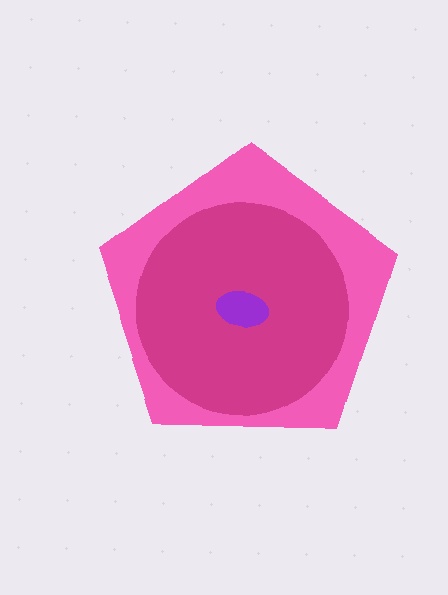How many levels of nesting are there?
3.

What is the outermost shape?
The pink pentagon.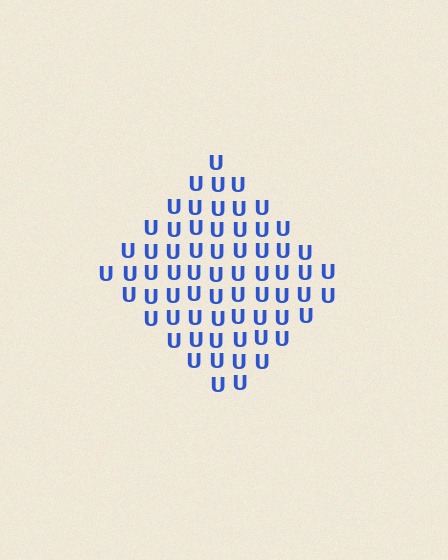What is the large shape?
The large shape is a diamond.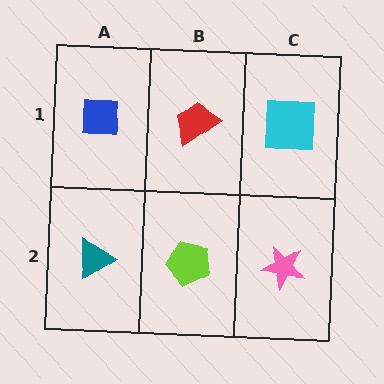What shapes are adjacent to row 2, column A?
A blue square (row 1, column A), a lime pentagon (row 2, column B).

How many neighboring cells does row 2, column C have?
2.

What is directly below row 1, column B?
A lime pentagon.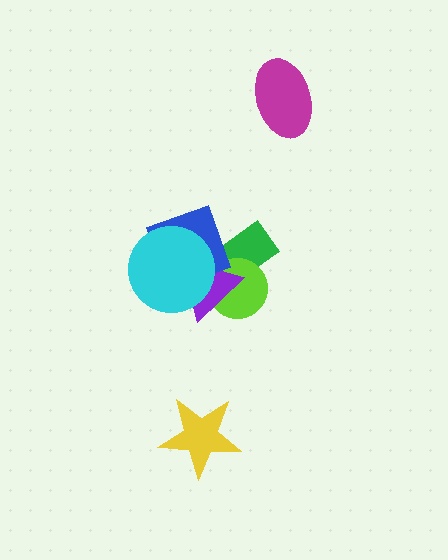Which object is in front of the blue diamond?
The cyan circle is in front of the blue diamond.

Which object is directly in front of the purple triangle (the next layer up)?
The blue diamond is directly in front of the purple triangle.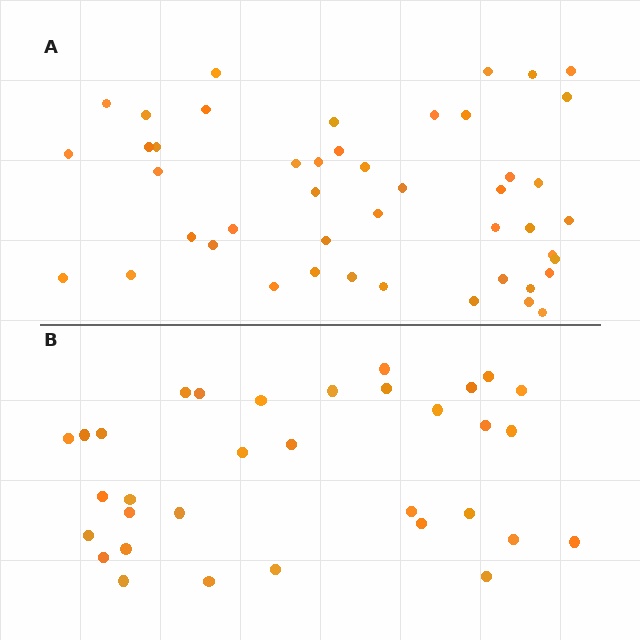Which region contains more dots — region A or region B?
Region A (the top region) has more dots.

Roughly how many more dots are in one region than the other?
Region A has approximately 15 more dots than region B.